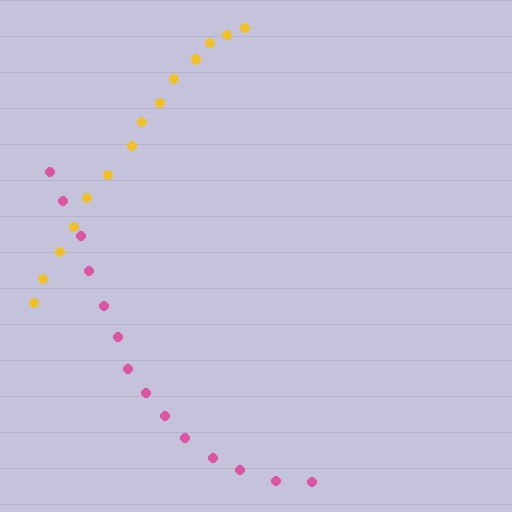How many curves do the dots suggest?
There are 2 distinct paths.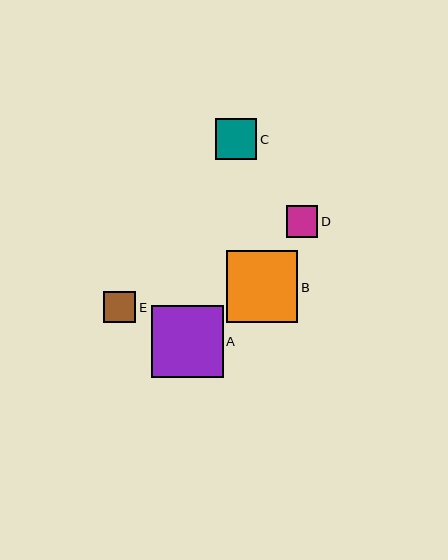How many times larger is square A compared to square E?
Square A is approximately 2.3 times the size of square E.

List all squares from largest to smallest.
From largest to smallest: A, B, C, E, D.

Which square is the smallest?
Square D is the smallest with a size of approximately 32 pixels.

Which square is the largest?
Square A is the largest with a size of approximately 72 pixels.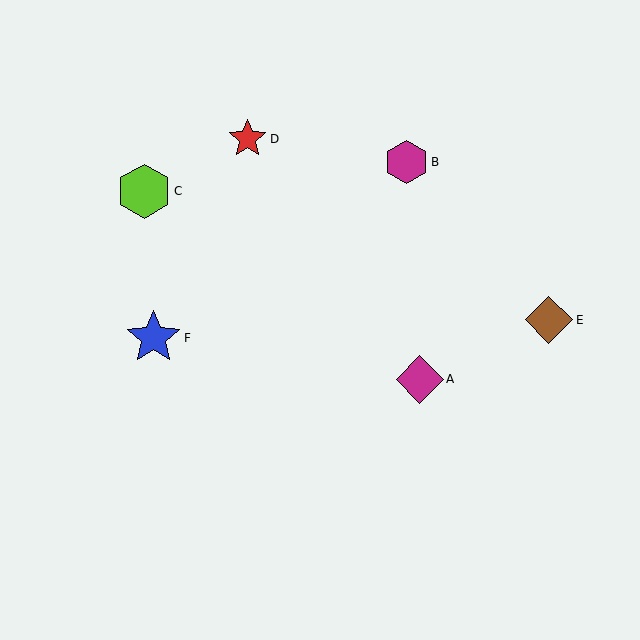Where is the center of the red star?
The center of the red star is at (248, 139).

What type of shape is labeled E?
Shape E is a brown diamond.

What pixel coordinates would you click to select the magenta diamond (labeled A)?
Click at (420, 380) to select the magenta diamond A.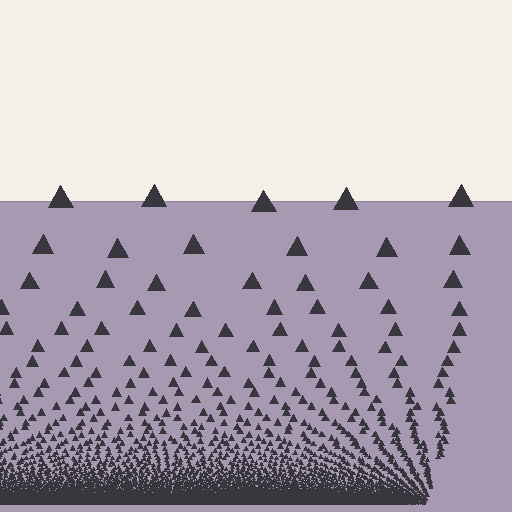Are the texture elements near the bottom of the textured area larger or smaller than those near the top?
Smaller. The gradient is inverted — elements near the bottom are smaller and denser.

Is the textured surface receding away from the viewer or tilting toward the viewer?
The surface appears to tilt toward the viewer. Texture elements get larger and sparser toward the top.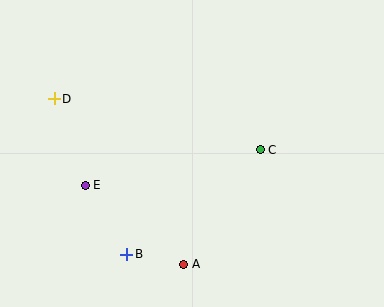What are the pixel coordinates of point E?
Point E is at (85, 185).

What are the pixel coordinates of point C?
Point C is at (260, 150).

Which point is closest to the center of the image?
Point C at (260, 150) is closest to the center.